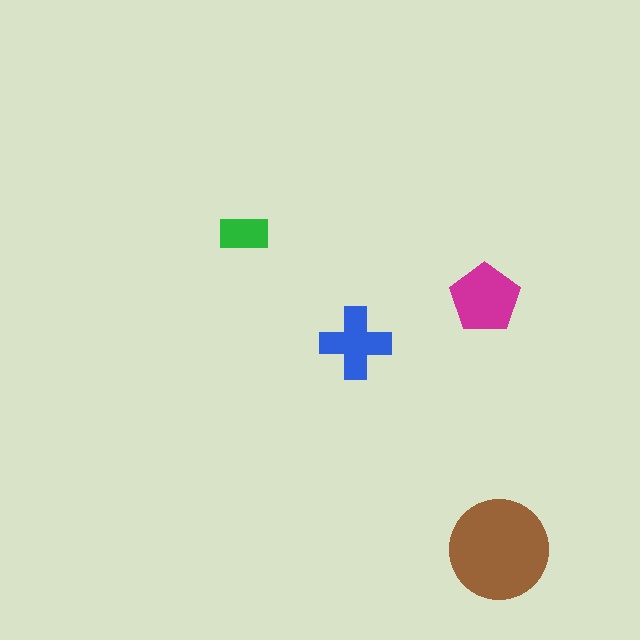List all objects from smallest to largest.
The green rectangle, the blue cross, the magenta pentagon, the brown circle.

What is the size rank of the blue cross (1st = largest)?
3rd.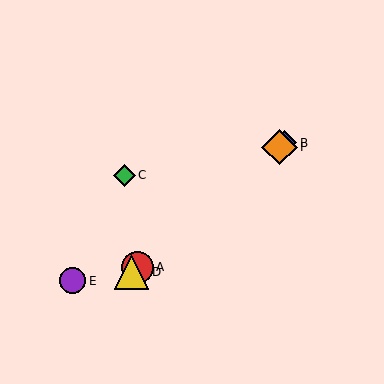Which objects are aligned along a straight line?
Objects A, B, D, F are aligned along a straight line.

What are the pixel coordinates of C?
Object C is at (124, 175).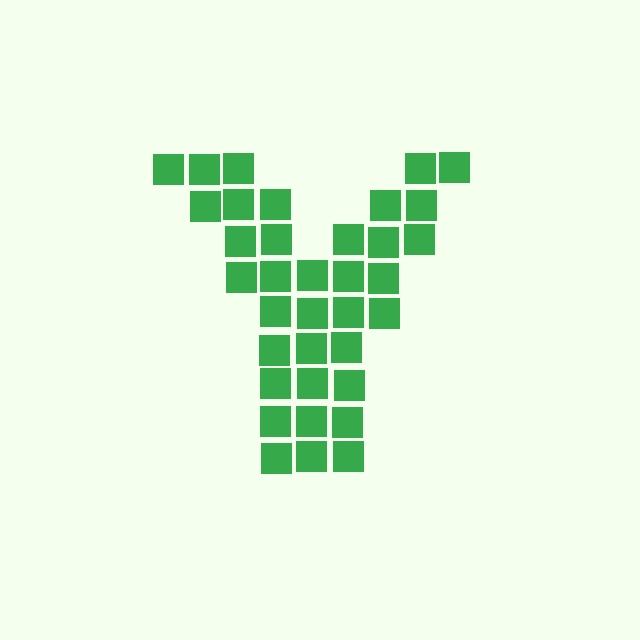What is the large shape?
The large shape is the letter Y.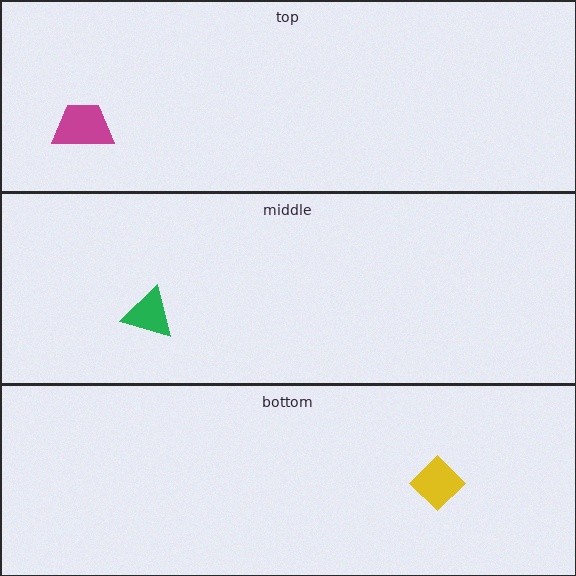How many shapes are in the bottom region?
1.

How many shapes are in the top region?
1.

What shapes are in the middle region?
The green triangle.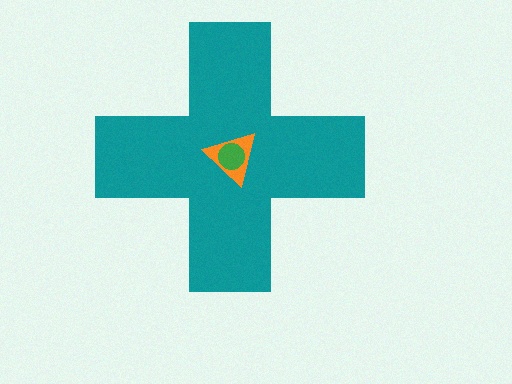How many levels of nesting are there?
3.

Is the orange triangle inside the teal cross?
Yes.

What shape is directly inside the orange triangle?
The green circle.